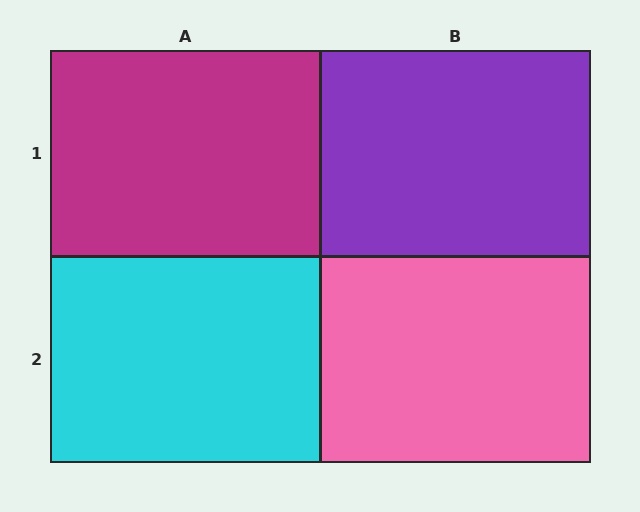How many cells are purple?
1 cell is purple.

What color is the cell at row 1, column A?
Magenta.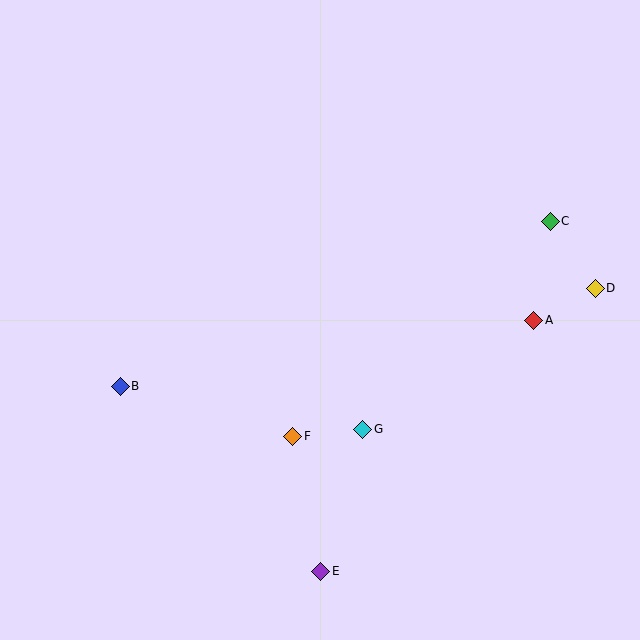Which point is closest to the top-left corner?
Point B is closest to the top-left corner.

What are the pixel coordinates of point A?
Point A is at (534, 320).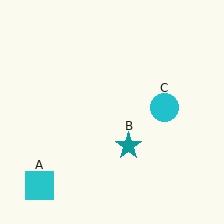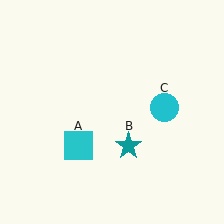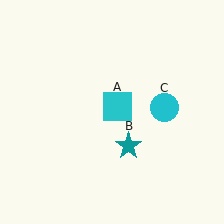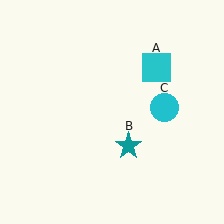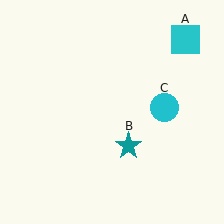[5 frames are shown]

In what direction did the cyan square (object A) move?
The cyan square (object A) moved up and to the right.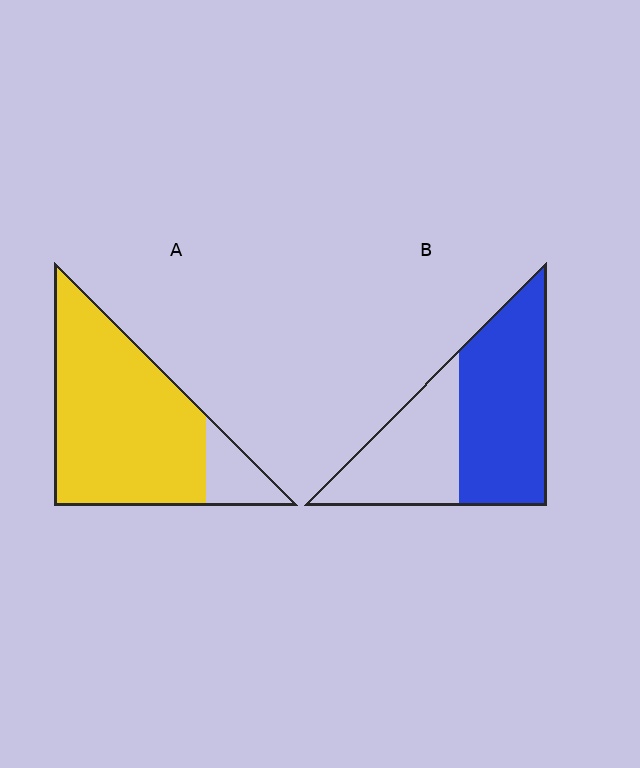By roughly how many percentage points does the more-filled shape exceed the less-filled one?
By roughly 25 percentage points (A over B).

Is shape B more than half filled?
Yes.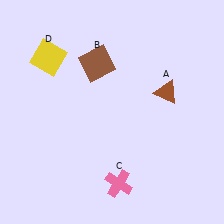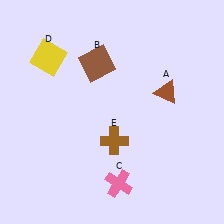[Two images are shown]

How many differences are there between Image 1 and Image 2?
There is 1 difference between the two images.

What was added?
A brown cross (E) was added in Image 2.